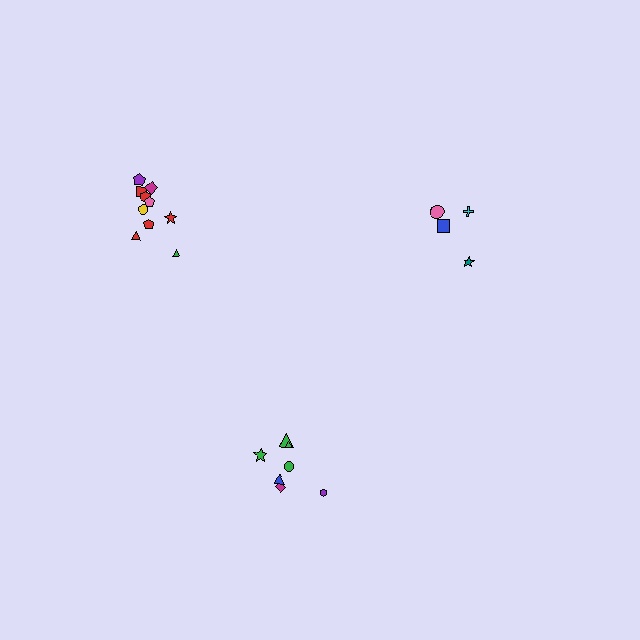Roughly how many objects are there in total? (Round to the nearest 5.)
Roughly 20 objects in total.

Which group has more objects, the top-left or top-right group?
The top-left group.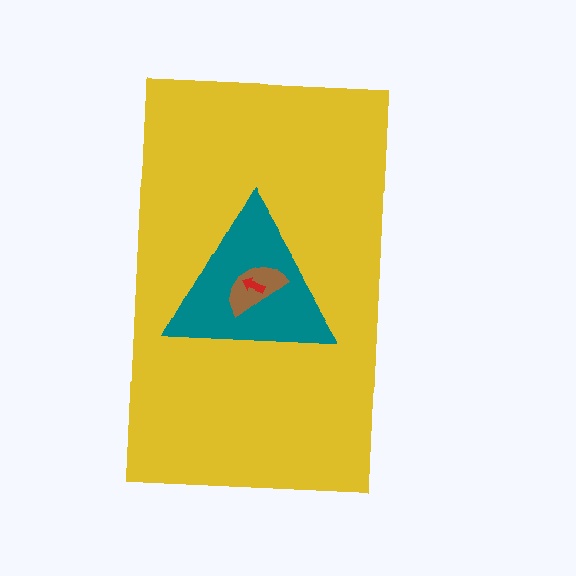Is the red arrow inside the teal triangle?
Yes.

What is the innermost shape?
The red arrow.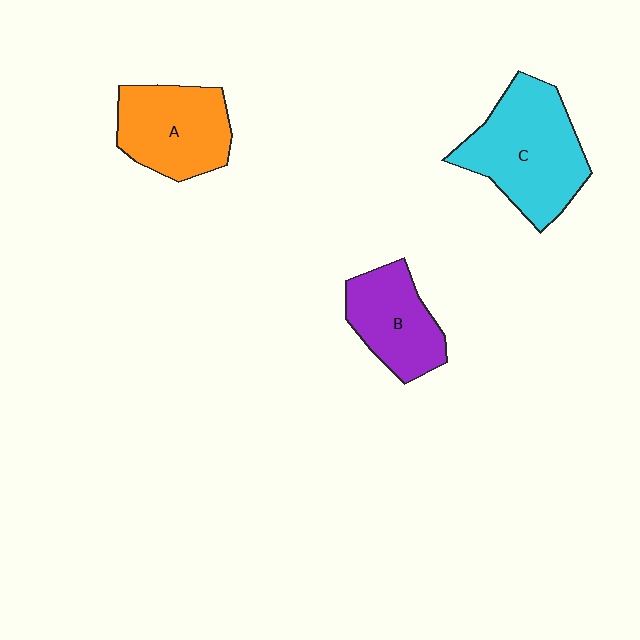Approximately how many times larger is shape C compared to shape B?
Approximately 1.5 times.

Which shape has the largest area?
Shape C (cyan).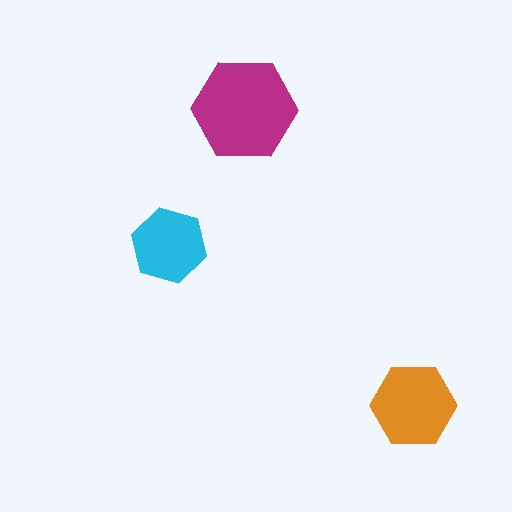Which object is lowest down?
The orange hexagon is bottommost.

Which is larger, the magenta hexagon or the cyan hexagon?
The magenta one.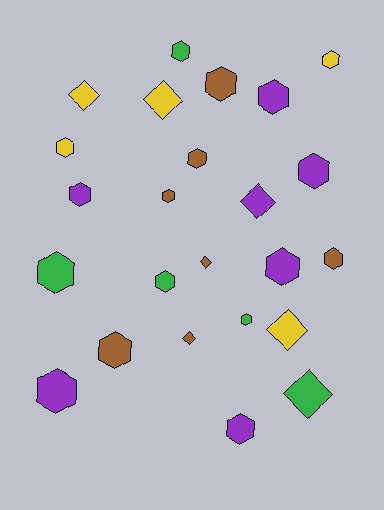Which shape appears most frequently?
Hexagon, with 17 objects.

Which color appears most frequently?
Purple, with 7 objects.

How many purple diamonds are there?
There is 1 purple diamond.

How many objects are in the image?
There are 24 objects.